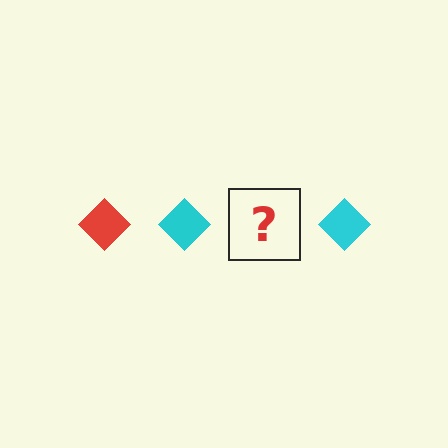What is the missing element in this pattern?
The missing element is a red diamond.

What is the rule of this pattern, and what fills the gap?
The rule is that the pattern cycles through red, cyan diamonds. The gap should be filled with a red diamond.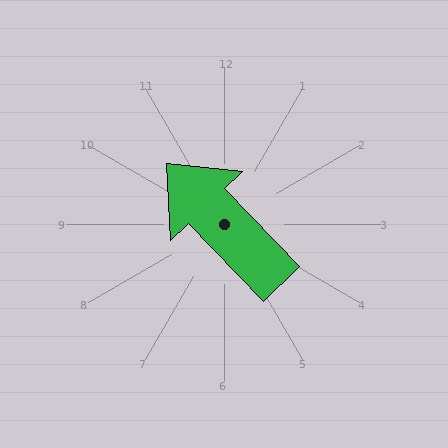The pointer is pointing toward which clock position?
Roughly 11 o'clock.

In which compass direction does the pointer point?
Northwest.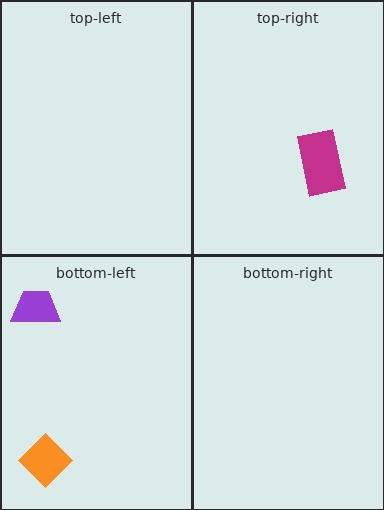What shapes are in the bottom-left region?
The orange diamond, the purple trapezoid.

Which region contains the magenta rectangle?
The top-right region.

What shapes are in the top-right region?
The magenta rectangle.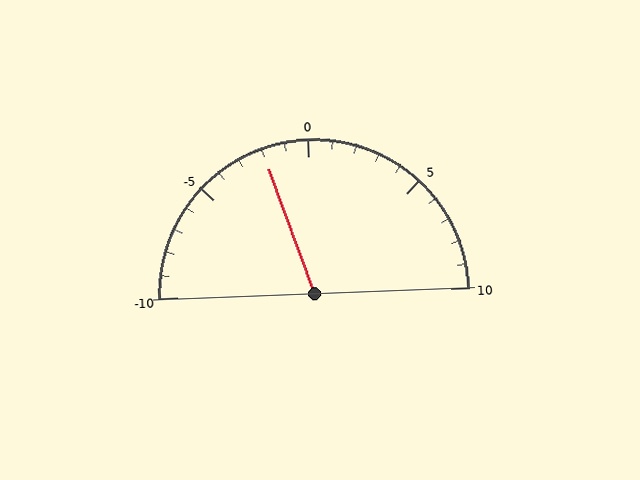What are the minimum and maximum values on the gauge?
The gauge ranges from -10 to 10.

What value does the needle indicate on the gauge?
The needle indicates approximately -2.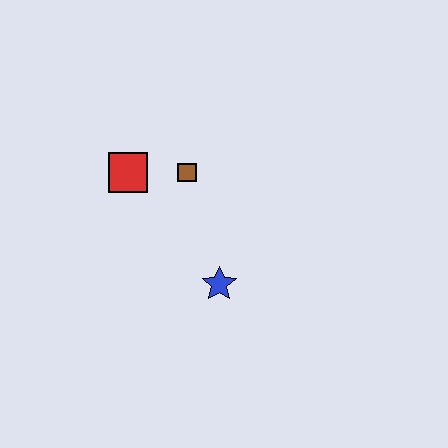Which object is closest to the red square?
The brown square is closest to the red square.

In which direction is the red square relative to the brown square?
The red square is to the left of the brown square.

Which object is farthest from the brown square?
The blue star is farthest from the brown square.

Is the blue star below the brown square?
Yes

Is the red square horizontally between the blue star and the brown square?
No